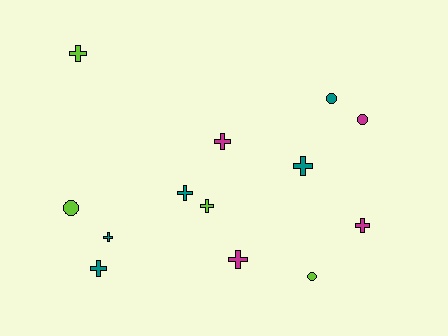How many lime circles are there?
There are 2 lime circles.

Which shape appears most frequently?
Cross, with 9 objects.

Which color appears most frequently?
Teal, with 5 objects.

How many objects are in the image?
There are 13 objects.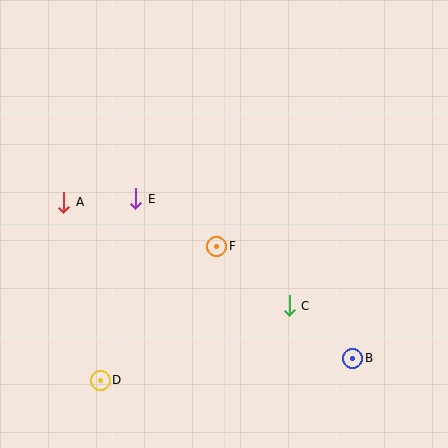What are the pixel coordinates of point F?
Point F is at (217, 246).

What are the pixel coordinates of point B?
Point B is at (353, 358).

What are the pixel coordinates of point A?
Point A is at (64, 202).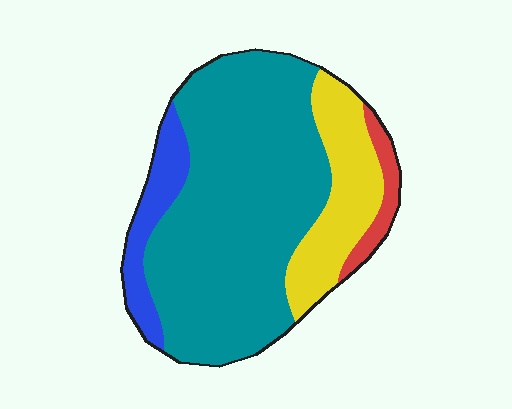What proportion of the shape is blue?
Blue takes up less than a quarter of the shape.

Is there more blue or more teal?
Teal.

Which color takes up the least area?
Red, at roughly 5%.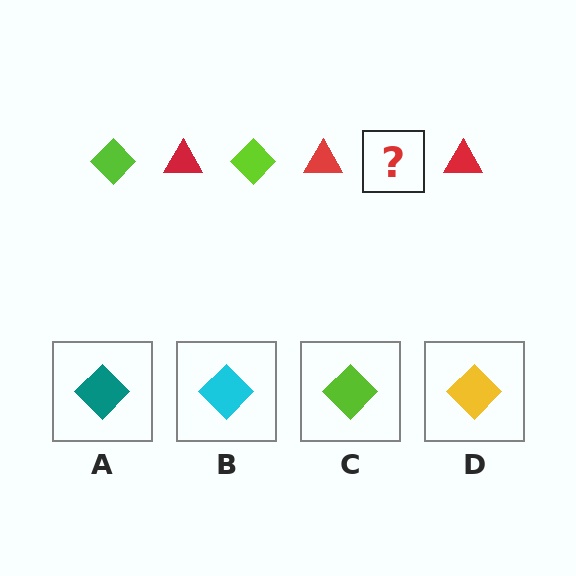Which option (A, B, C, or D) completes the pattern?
C.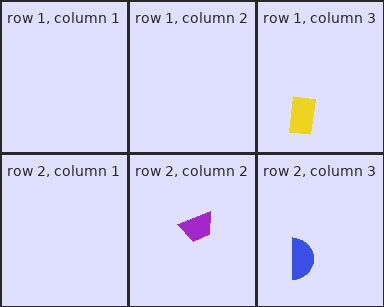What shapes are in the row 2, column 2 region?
The purple trapezoid.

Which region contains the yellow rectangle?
The row 1, column 3 region.